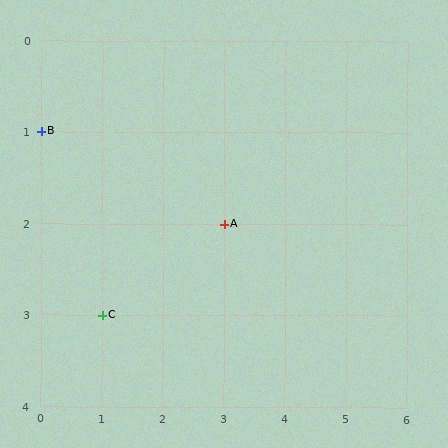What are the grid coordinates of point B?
Point B is at grid coordinates (0, 1).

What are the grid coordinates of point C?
Point C is at grid coordinates (1, 3).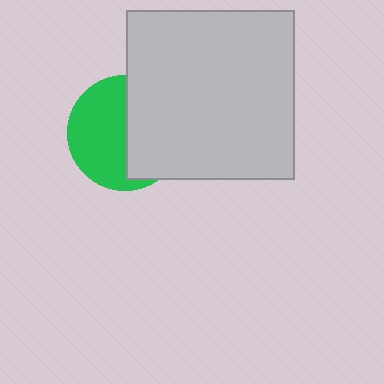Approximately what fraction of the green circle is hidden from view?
Roughly 47% of the green circle is hidden behind the light gray rectangle.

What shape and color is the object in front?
The object in front is a light gray rectangle.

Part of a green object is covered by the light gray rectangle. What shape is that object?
It is a circle.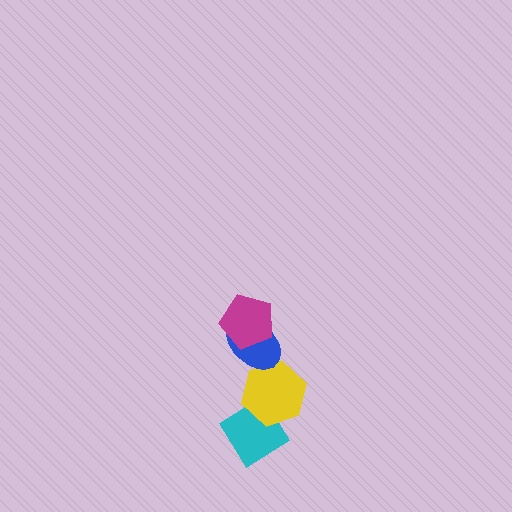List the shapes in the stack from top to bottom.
From top to bottom: the magenta pentagon, the blue ellipse, the yellow hexagon, the cyan diamond.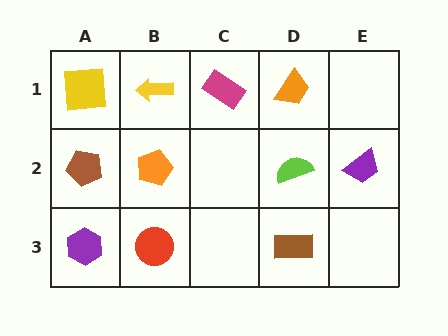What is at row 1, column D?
An orange trapezoid.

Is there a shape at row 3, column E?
No, that cell is empty.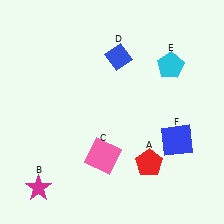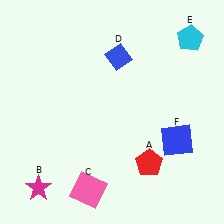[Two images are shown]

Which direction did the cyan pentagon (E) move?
The cyan pentagon (E) moved up.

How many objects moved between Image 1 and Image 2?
2 objects moved between the two images.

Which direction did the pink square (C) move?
The pink square (C) moved down.